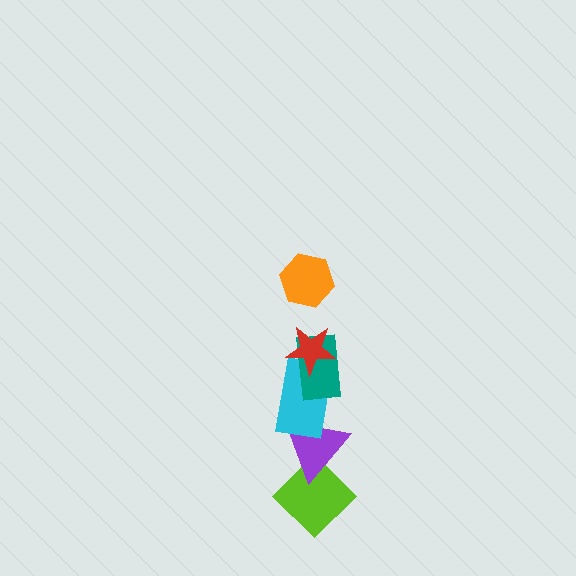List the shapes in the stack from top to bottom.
From top to bottom: the orange hexagon, the red star, the teal rectangle, the cyan rectangle, the purple triangle, the lime diamond.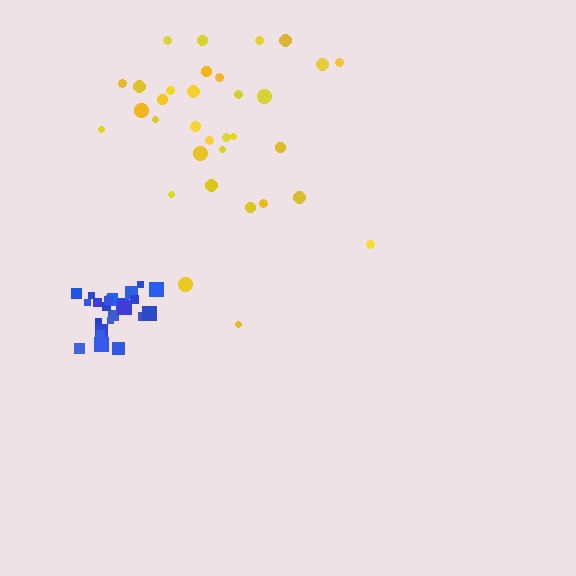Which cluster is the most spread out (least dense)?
Yellow.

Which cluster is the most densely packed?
Blue.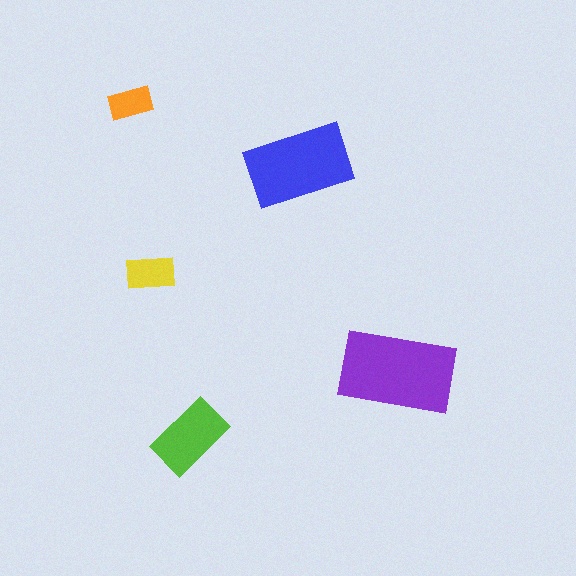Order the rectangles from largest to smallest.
the purple one, the blue one, the lime one, the yellow one, the orange one.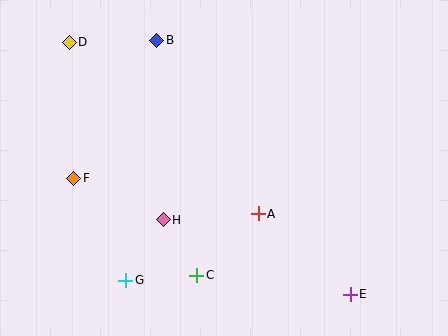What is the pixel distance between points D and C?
The distance between D and C is 266 pixels.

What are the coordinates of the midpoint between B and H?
The midpoint between B and H is at (160, 130).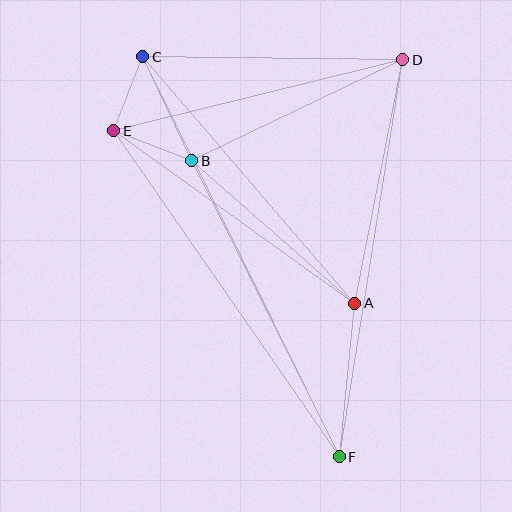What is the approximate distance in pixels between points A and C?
The distance between A and C is approximately 325 pixels.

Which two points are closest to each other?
Points C and E are closest to each other.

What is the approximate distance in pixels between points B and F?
The distance between B and F is approximately 331 pixels.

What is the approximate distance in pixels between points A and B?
The distance between A and B is approximately 216 pixels.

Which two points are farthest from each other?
Points C and F are farthest from each other.